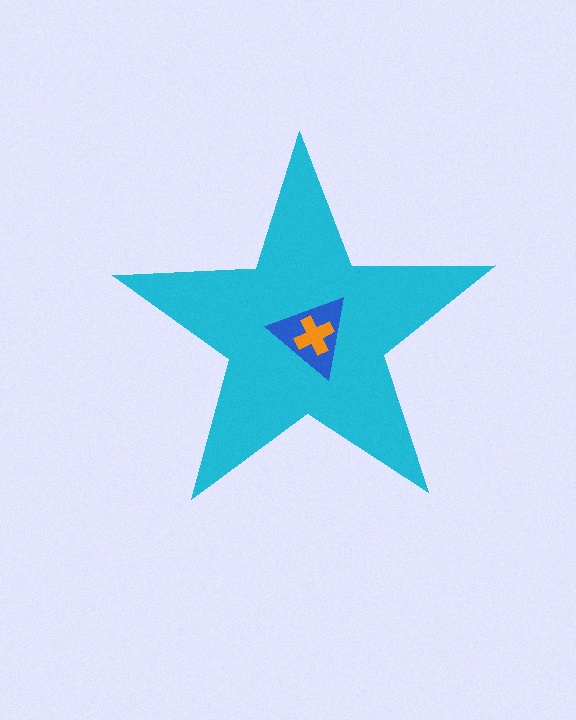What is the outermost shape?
The cyan star.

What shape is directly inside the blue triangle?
The orange cross.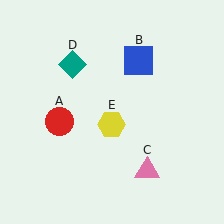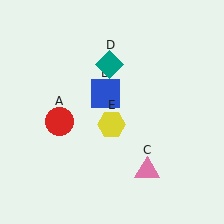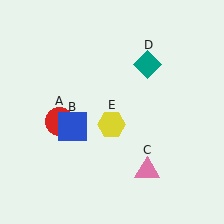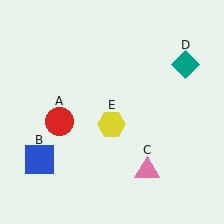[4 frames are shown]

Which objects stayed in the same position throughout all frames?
Red circle (object A) and pink triangle (object C) and yellow hexagon (object E) remained stationary.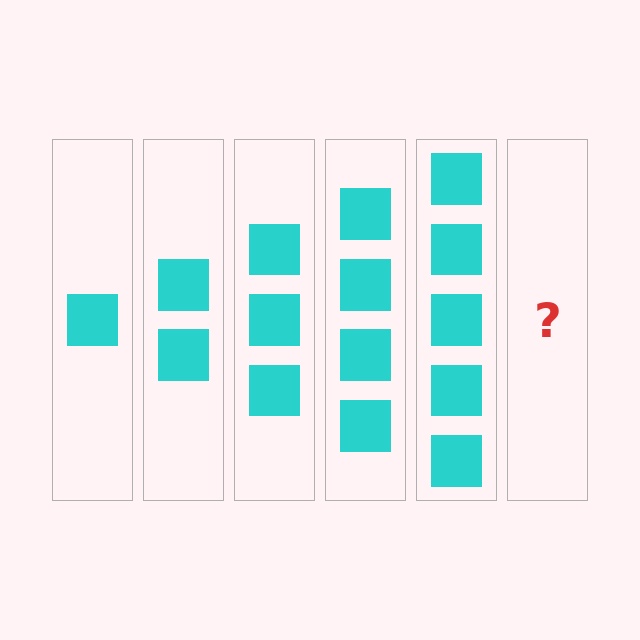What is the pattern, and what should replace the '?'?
The pattern is that each step adds one more square. The '?' should be 6 squares.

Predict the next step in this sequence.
The next step is 6 squares.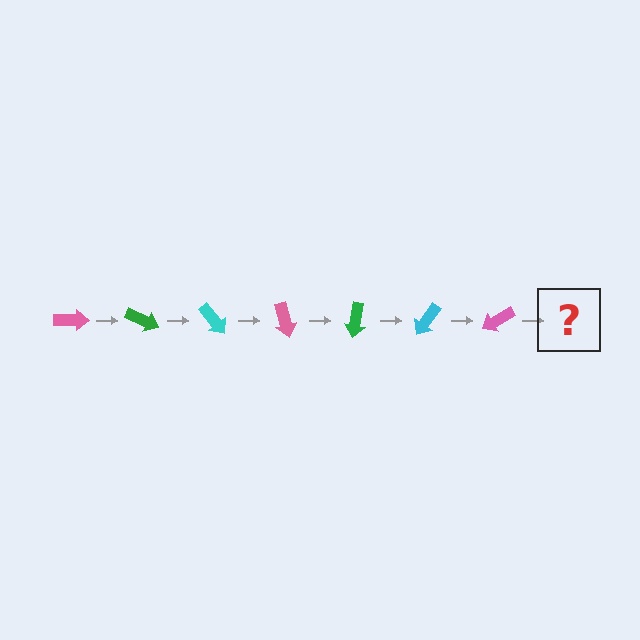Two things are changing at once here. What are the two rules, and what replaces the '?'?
The two rules are that it rotates 25 degrees each step and the color cycles through pink, green, and cyan. The '?' should be a green arrow, rotated 175 degrees from the start.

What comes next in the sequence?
The next element should be a green arrow, rotated 175 degrees from the start.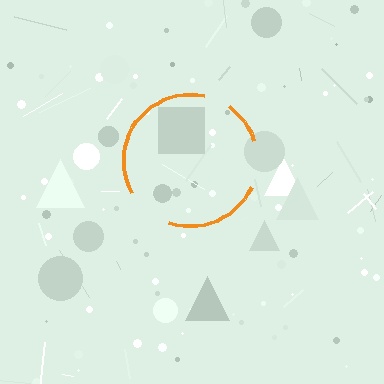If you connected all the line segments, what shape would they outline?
They would outline a circle.